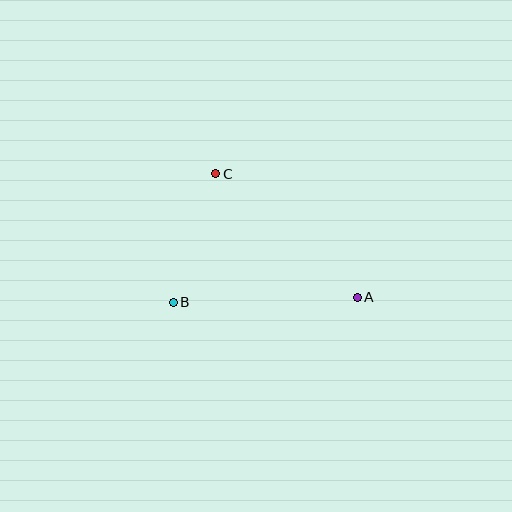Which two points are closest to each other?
Points B and C are closest to each other.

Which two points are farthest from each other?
Points A and C are farthest from each other.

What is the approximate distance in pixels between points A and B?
The distance between A and B is approximately 184 pixels.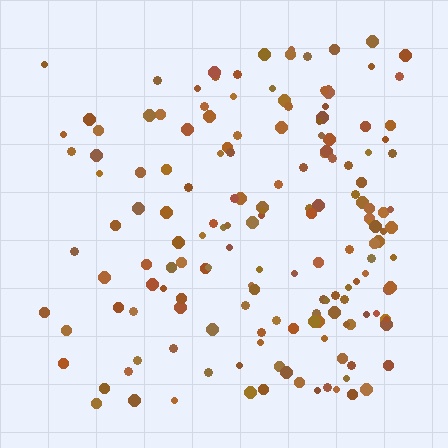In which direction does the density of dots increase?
From left to right, with the right side densest.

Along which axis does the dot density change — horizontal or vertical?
Horizontal.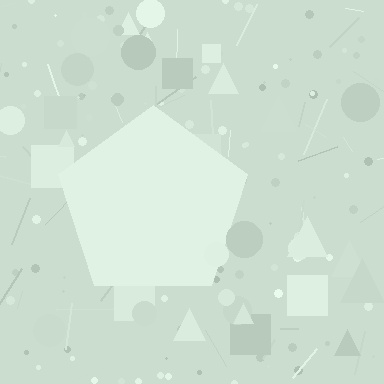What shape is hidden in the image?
A pentagon is hidden in the image.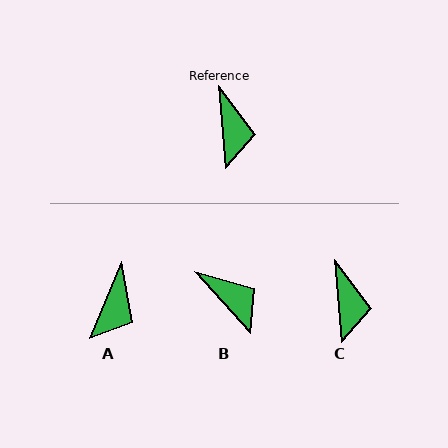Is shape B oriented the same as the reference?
No, it is off by about 37 degrees.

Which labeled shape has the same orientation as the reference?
C.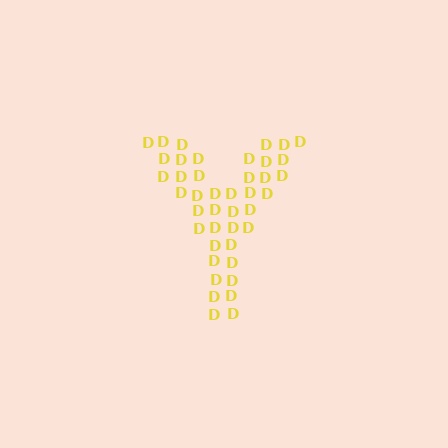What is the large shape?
The large shape is the letter Y.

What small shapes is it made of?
It is made of small letter D's.